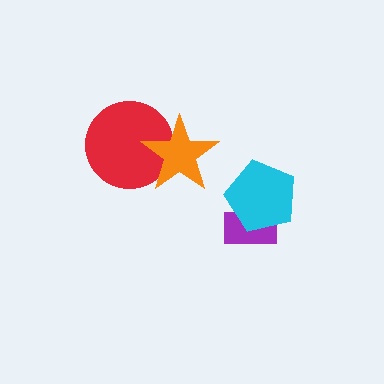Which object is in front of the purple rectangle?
The cyan pentagon is in front of the purple rectangle.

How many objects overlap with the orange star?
1 object overlaps with the orange star.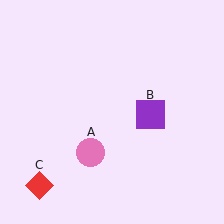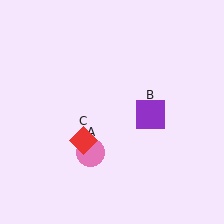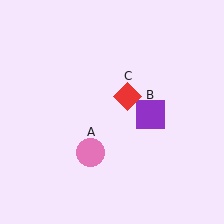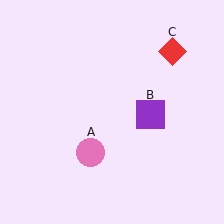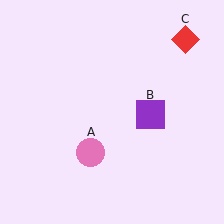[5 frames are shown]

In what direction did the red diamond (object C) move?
The red diamond (object C) moved up and to the right.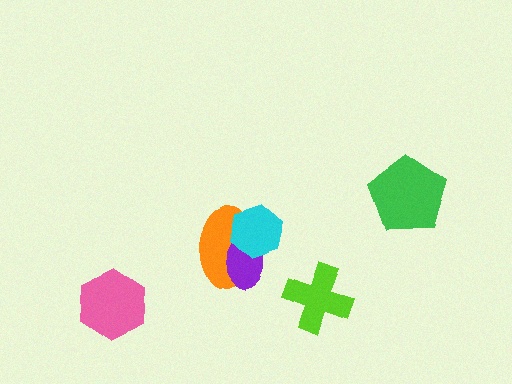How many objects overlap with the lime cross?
0 objects overlap with the lime cross.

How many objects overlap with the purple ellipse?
2 objects overlap with the purple ellipse.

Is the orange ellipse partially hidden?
Yes, it is partially covered by another shape.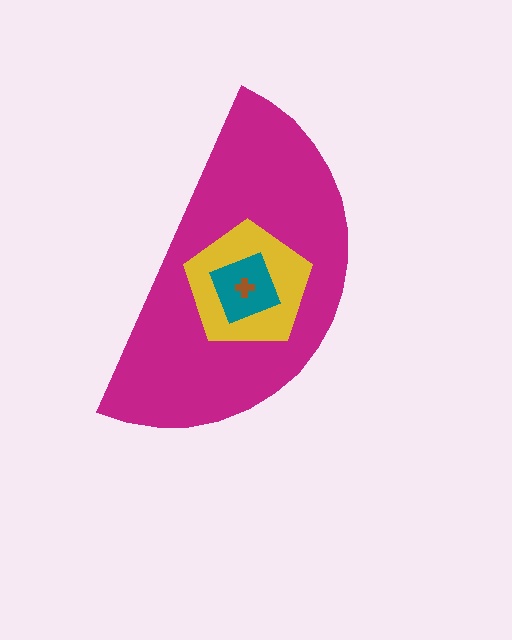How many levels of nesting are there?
4.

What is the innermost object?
The brown cross.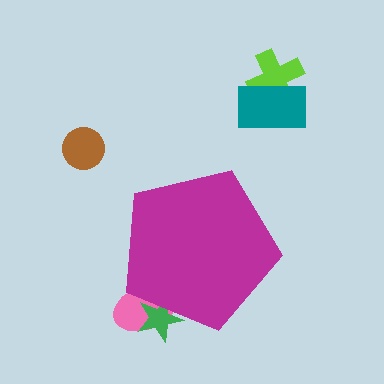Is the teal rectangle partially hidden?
No, the teal rectangle is fully visible.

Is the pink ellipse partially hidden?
Yes, the pink ellipse is partially hidden behind the magenta pentagon.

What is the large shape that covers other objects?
A magenta pentagon.